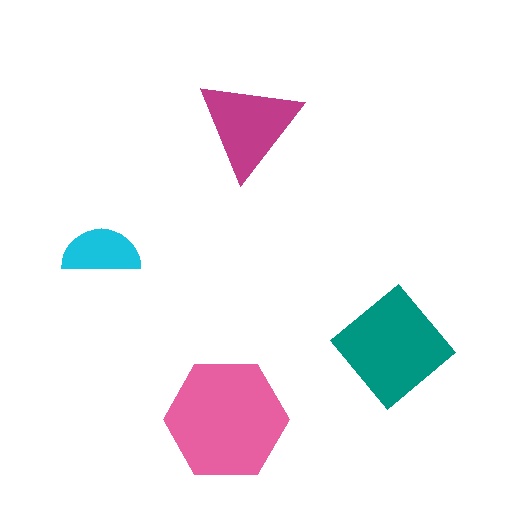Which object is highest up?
The magenta triangle is topmost.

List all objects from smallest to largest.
The cyan semicircle, the magenta triangle, the teal diamond, the pink hexagon.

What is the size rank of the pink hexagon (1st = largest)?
1st.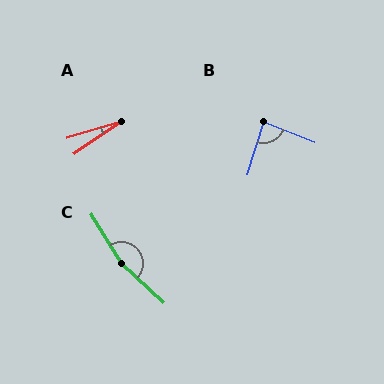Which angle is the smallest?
A, at approximately 18 degrees.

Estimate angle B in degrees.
Approximately 86 degrees.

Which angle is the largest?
C, at approximately 164 degrees.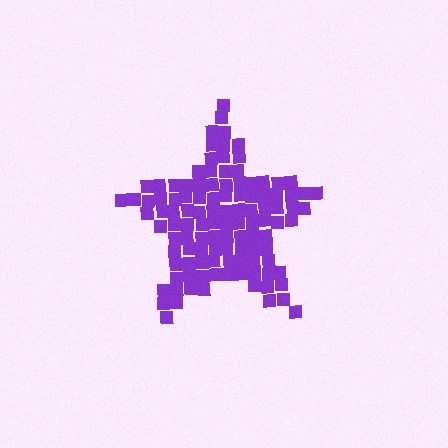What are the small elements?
The small elements are squares.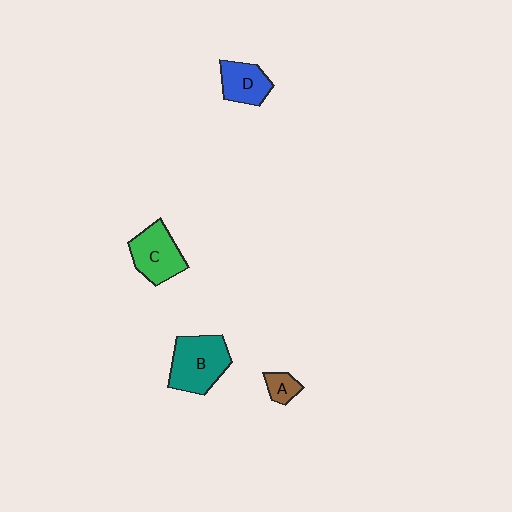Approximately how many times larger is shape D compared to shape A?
Approximately 2.1 times.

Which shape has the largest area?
Shape B (teal).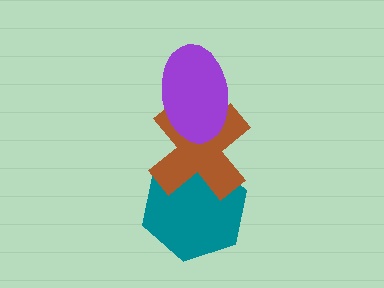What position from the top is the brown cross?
The brown cross is 2nd from the top.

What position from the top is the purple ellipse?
The purple ellipse is 1st from the top.